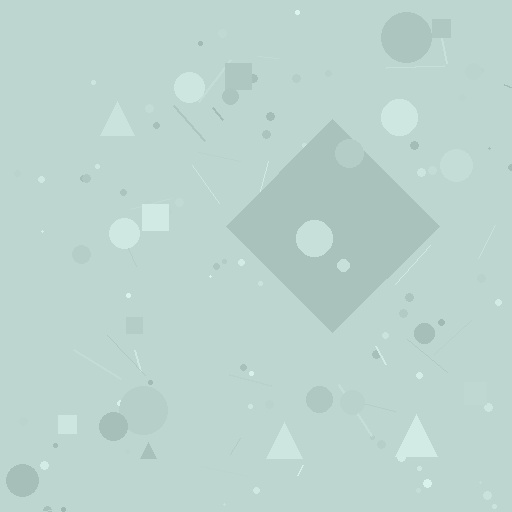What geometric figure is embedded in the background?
A diamond is embedded in the background.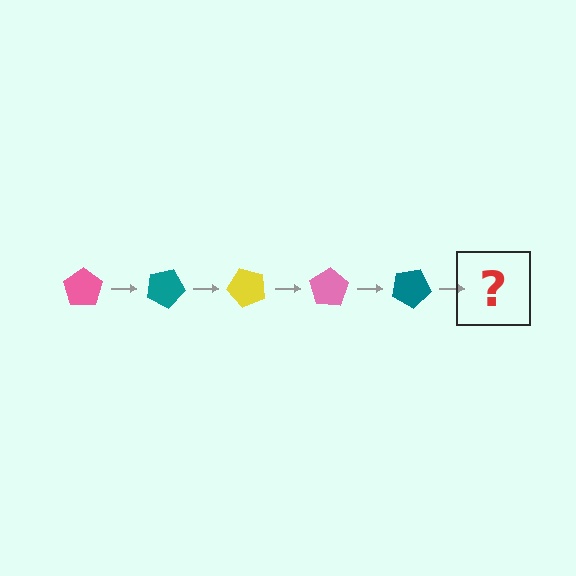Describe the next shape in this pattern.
It should be a yellow pentagon, rotated 125 degrees from the start.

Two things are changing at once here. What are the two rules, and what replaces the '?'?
The two rules are that it rotates 25 degrees each step and the color cycles through pink, teal, and yellow. The '?' should be a yellow pentagon, rotated 125 degrees from the start.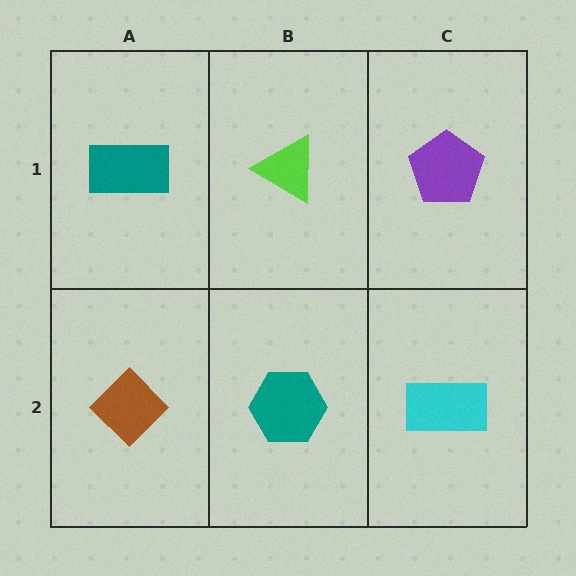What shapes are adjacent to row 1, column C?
A cyan rectangle (row 2, column C), a lime triangle (row 1, column B).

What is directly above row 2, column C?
A purple pentagon.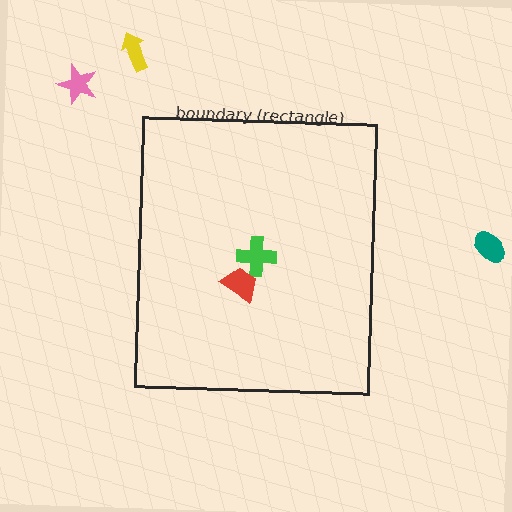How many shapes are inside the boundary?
2 inside, 3 outside.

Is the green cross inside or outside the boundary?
Inside.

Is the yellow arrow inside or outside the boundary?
Outside.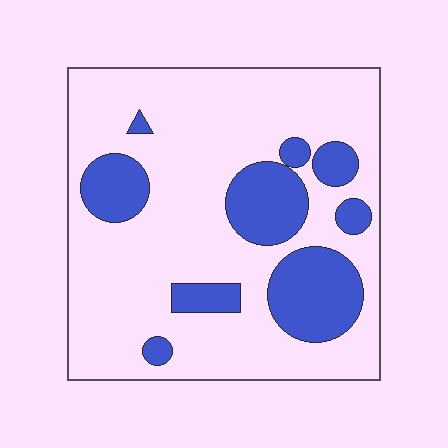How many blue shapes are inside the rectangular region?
9.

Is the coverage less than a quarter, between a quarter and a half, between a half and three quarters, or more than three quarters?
Less than a quarter.